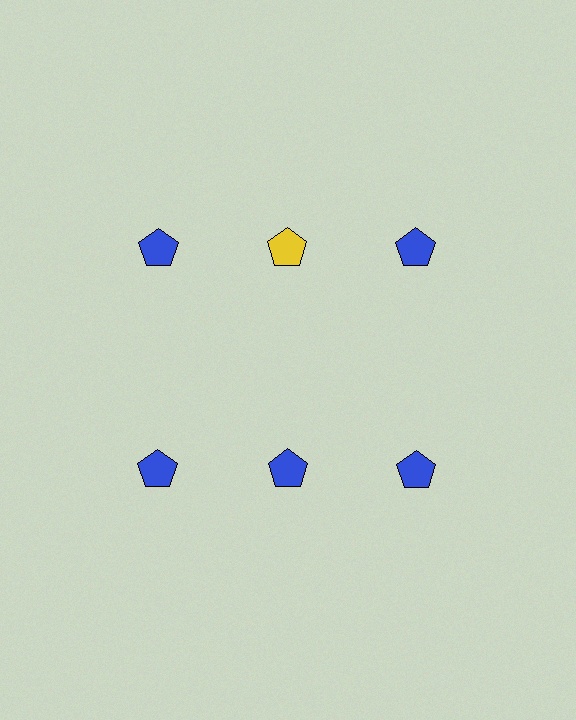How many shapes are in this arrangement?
There are 6 shapes arranged in a grid pattern.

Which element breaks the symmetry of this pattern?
The yellow pentagon in the top row, second from left column breaks the symmetry. All other shapes are blue pentagons.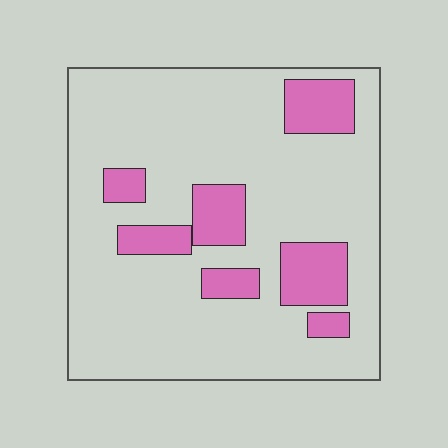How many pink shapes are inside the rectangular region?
7.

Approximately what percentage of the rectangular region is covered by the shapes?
Approximately 20%.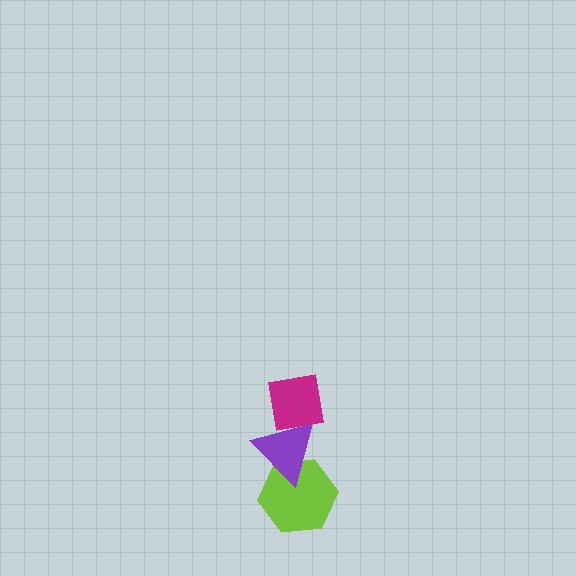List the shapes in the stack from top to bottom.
From top to bottom: the magenta square, the purple triangle, the lime hexagon.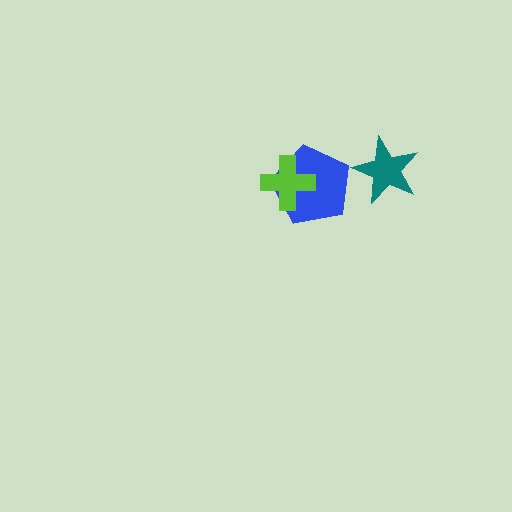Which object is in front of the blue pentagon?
The lime cross is in front of the blue pentagon.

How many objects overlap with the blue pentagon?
1 object overlaps with the blue pentagon.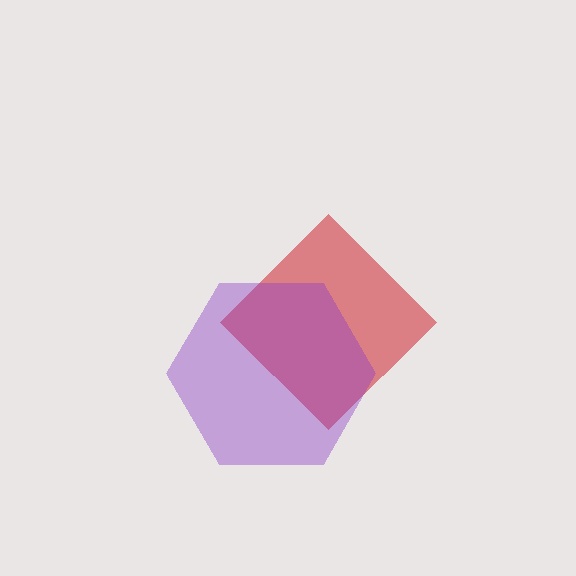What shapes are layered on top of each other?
The layered shapes are: a red diamond, a purple hexagon.